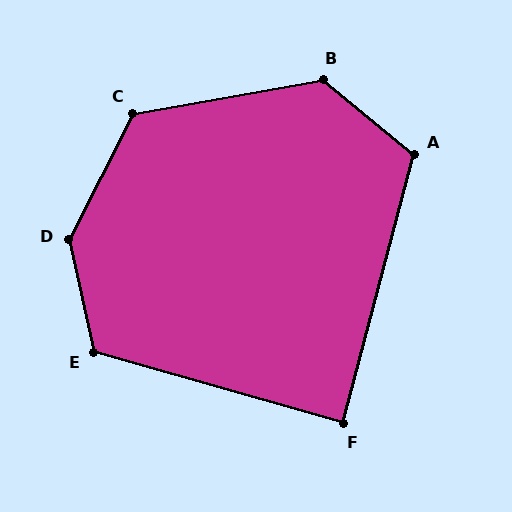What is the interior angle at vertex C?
Approximately 127 degrees (obtuse).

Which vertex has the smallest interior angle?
F, at approximately 89 degrees.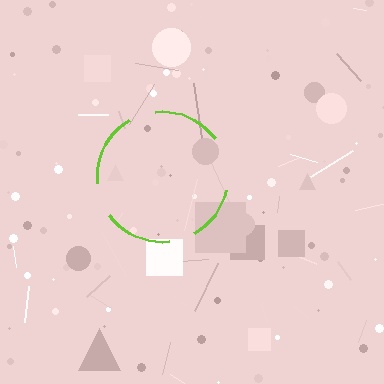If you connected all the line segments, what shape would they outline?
They would outline a circle.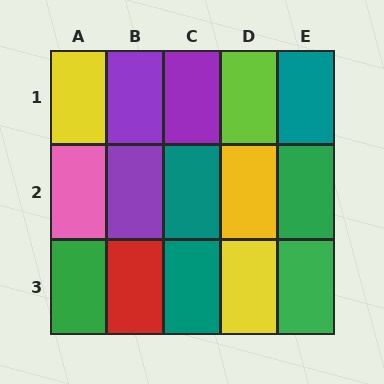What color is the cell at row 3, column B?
Red.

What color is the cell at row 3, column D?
Yellow.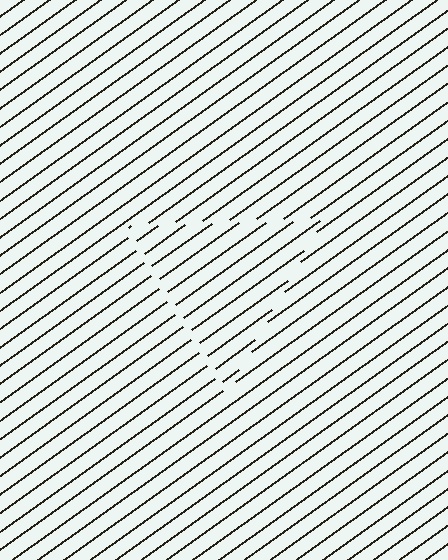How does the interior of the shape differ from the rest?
The interior of the shape contains the same grating, shifted by half a period — the contour is defined by the phase discontinuity where line-ends from the inner and outer gratings abut.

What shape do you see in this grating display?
An illusory triangle. The interior of the shape contains the same grating, shifted by half a period — the contour is defined by the phase discontinuity where line-ends from the inner and outer gratings abut.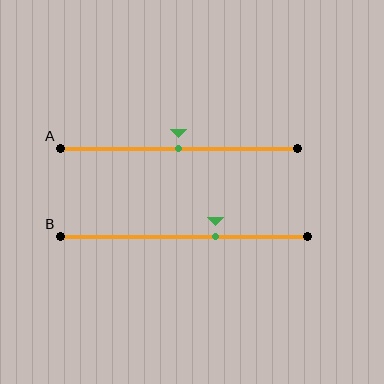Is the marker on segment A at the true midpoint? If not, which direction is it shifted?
Yes, the marker on segment A is at the true midpoint.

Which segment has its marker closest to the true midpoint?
Segment A has its marker closest to the true midpoint.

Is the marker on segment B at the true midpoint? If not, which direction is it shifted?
No, the marker on segment B is shifted to the right by about 13% of the segment length.